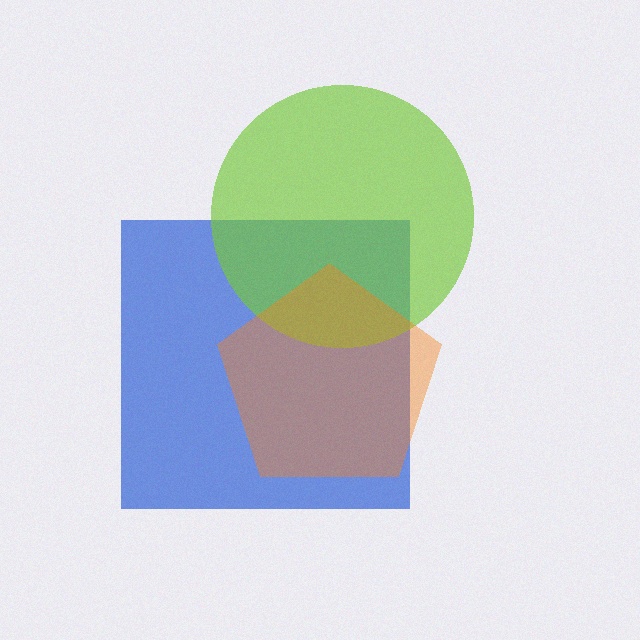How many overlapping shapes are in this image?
There are 3 overlapping shapes in the image.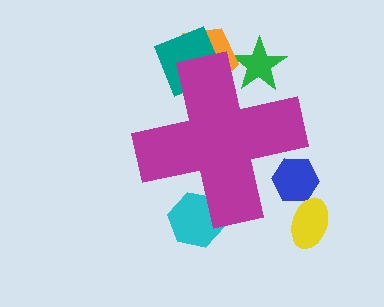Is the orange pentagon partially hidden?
Yes, the orange pentagon is partially hidden behind the magenta cross.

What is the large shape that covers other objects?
A magenta cross.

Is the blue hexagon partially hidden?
Yes, the blue hexagon is partially hidden behind the magenta cross.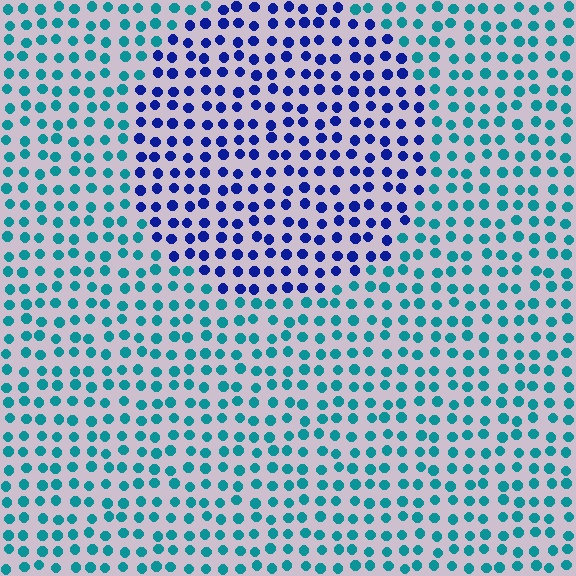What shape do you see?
I see a circle.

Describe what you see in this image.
The image is filled with small teal elements in a uniform arrangement. A circle-shaped region is visible where the elements are tinted to a slightly different hue, forming a subtle color boundary.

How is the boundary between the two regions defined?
The boundary is defined purely by a slight shift in hue (about 52 degrees). Spacing, size, and orientation are identical on both sides.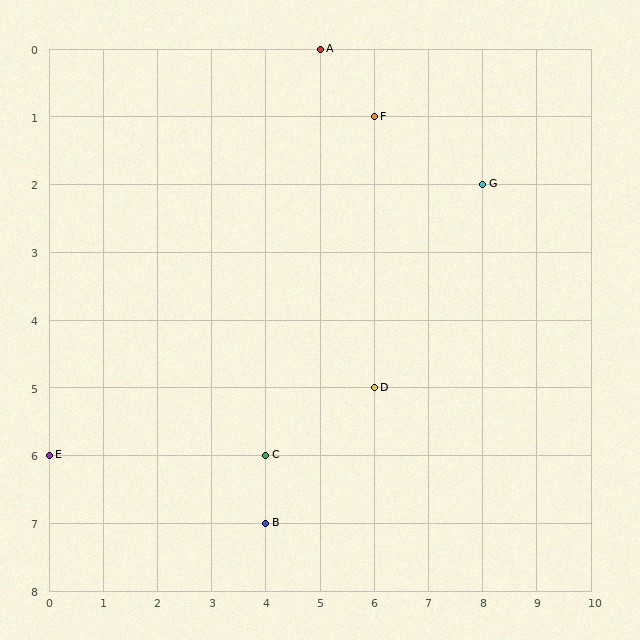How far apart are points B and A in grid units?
Points B and A are 1 column and 7 rows apart (about 7.1 grid units diagonally).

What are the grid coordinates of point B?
Point B is at grid coordinates (4, 7).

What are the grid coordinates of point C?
Point C is at grid coordinates (4, 6).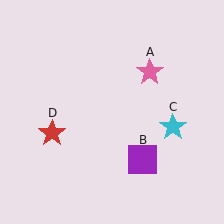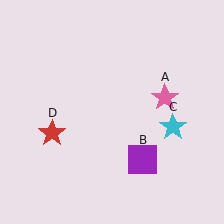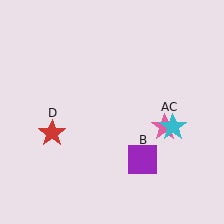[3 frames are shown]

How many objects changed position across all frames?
1 object changed position: pink star (object A).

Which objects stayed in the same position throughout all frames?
Purple square (object B) and cyan star (object C) and red star (object D) remained stationary.